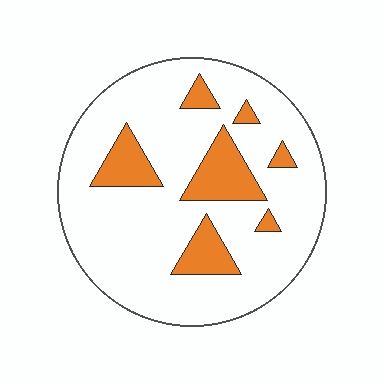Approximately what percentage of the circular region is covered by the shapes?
Approximately 20%.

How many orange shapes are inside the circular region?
7.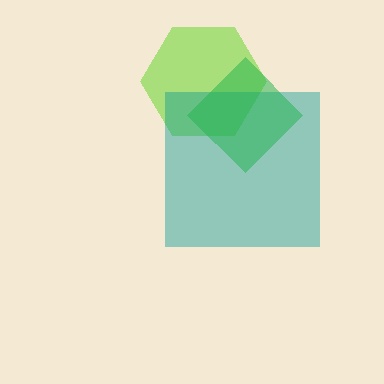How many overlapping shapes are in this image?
There are 3 overlapping shapes in the image.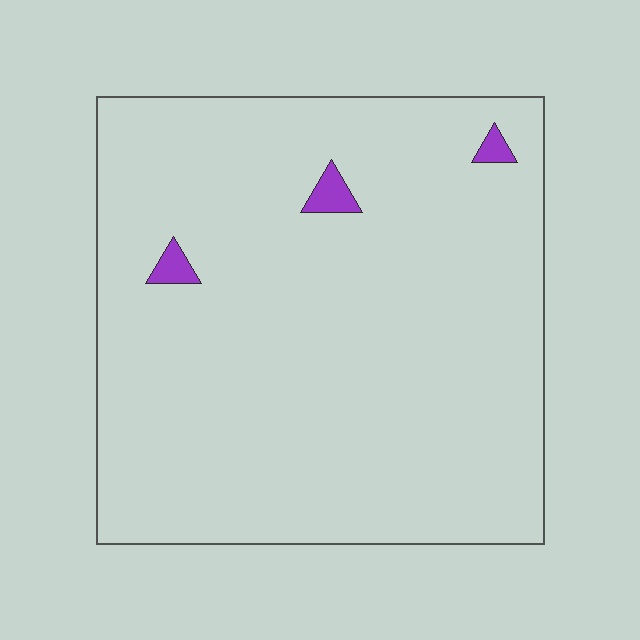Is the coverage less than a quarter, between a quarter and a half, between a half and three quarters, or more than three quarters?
Less than a quarter.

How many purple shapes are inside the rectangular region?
3.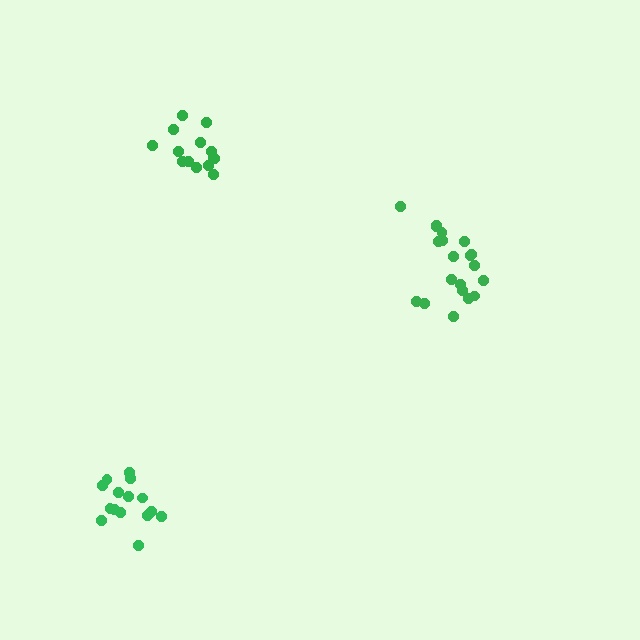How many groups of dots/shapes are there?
There are 3 groups.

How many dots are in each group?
Group 1: 20 dots, Group 2: 15 dots, Group 3: 14 dots (49 total).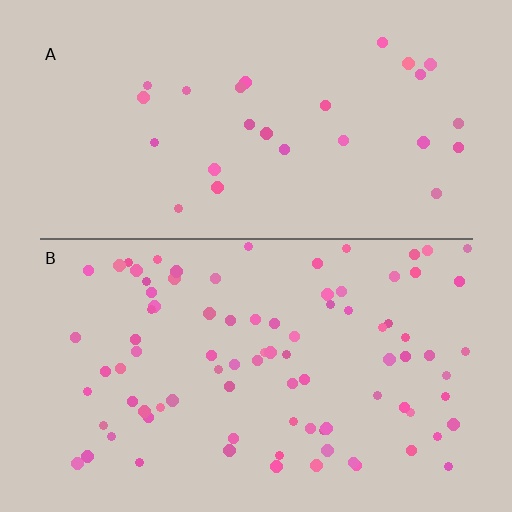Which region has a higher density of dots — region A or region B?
B (the bottom).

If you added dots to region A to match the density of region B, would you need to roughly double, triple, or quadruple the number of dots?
Approximately triple.